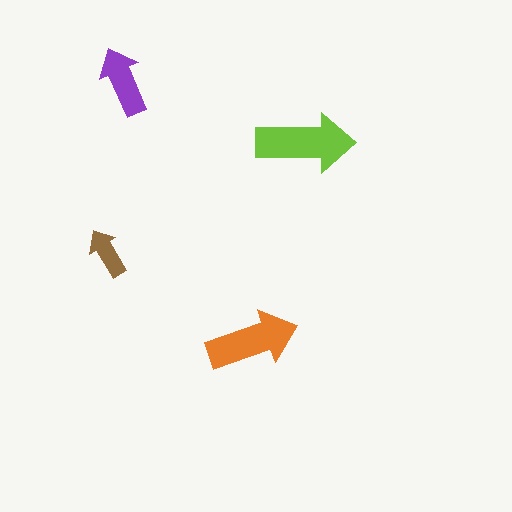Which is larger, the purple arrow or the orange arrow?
The orange one.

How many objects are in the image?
There are 4 objects in the image.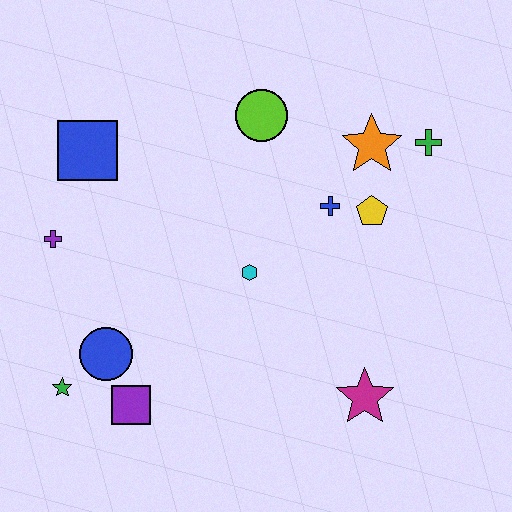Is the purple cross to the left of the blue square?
Yes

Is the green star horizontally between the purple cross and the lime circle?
Yes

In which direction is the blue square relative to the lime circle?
The blue square is to the left of the lime circle.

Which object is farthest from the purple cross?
The green cross is farthest from the purple cross.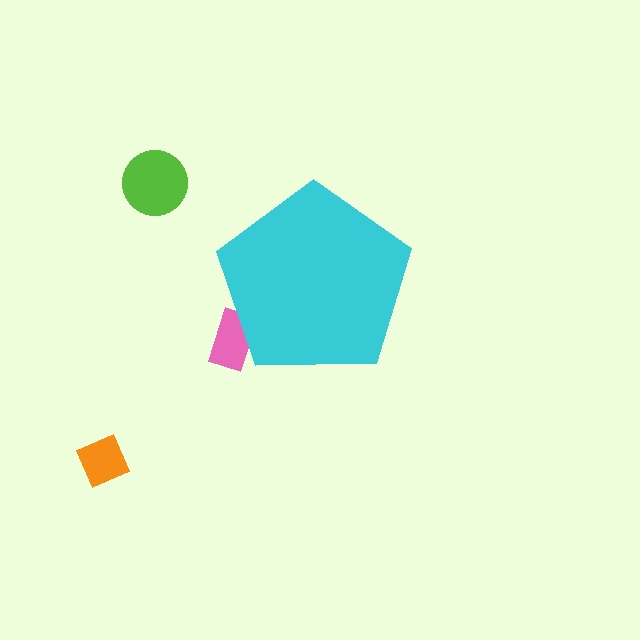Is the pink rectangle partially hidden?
Yes, the pink rectangle is partially hidden behind the cyan pentagon.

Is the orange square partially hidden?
No, the orange square is fully visible.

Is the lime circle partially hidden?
No, the lime circle is fully visible.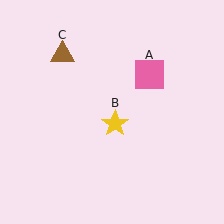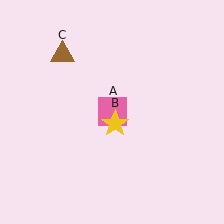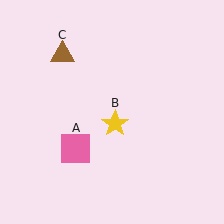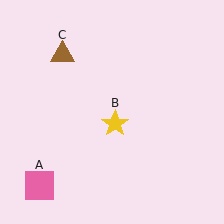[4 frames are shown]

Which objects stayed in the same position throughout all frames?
Yellow star (object B) and brown triangle (object C) remained stationary.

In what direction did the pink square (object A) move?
The pink square (object A) moved down and to the left.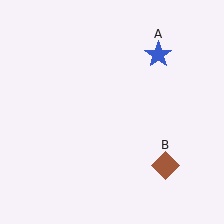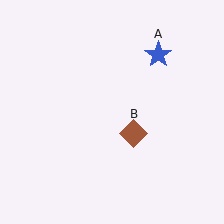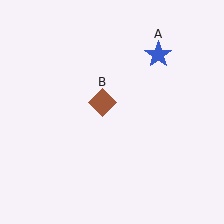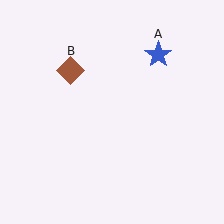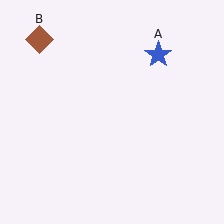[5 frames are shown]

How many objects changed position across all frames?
1 object changed position: brown diamond (object B).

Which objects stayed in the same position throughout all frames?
Blue star (object A) remained stationary.